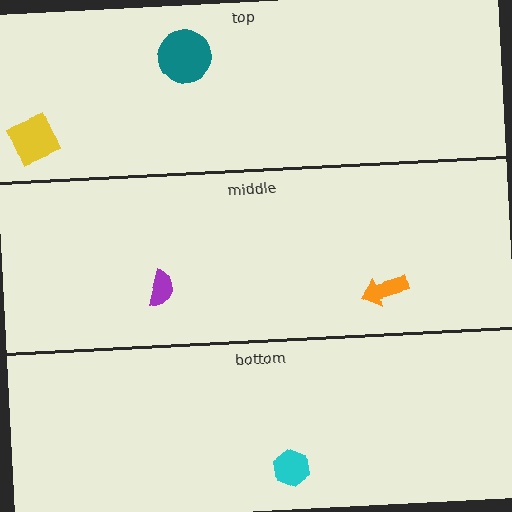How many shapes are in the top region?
2.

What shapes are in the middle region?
The orange arrow, the purple semicircle.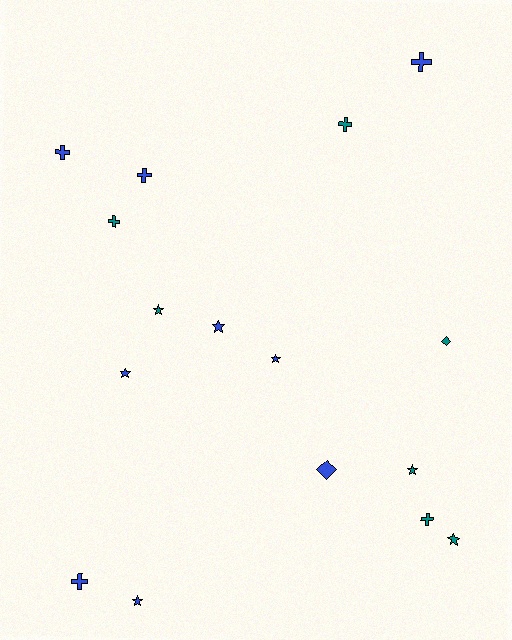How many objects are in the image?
There are 16 objects.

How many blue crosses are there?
There are 4 blue crosses.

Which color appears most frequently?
Blue, with 9 objects.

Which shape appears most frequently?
Star, with 7 objects.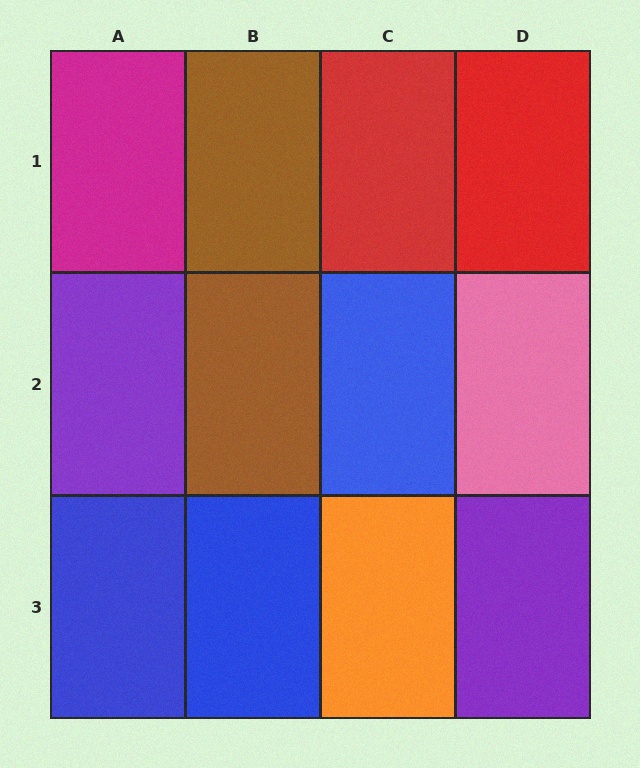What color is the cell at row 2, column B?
Brown.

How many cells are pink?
1 cell is pink.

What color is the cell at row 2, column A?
Purple.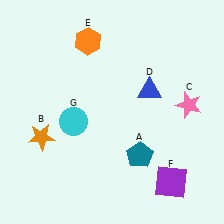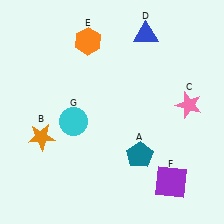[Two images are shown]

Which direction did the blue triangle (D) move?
The blue triangle (D) moved up.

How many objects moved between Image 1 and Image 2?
1 object moved between the two images.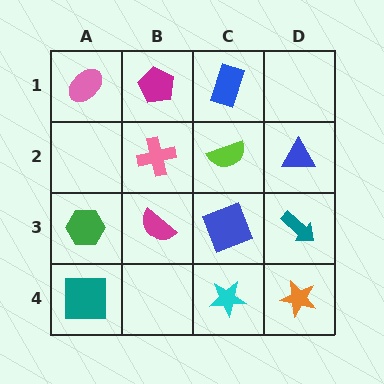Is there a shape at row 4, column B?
No, that cell is empty.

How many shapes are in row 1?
3 shapes.